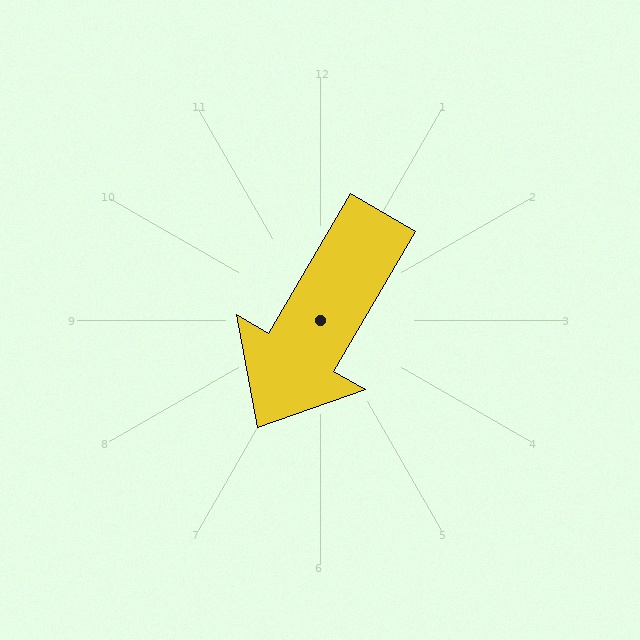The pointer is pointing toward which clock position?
Roughly 7 o'clock.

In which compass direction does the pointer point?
Southwest.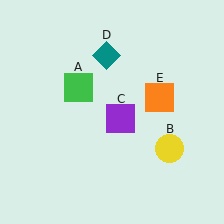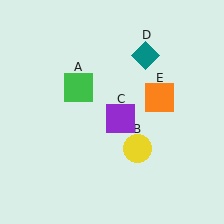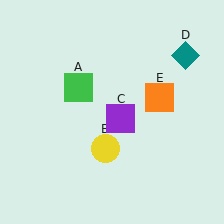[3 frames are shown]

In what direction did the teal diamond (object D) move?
The teal diamond (object D) moved right.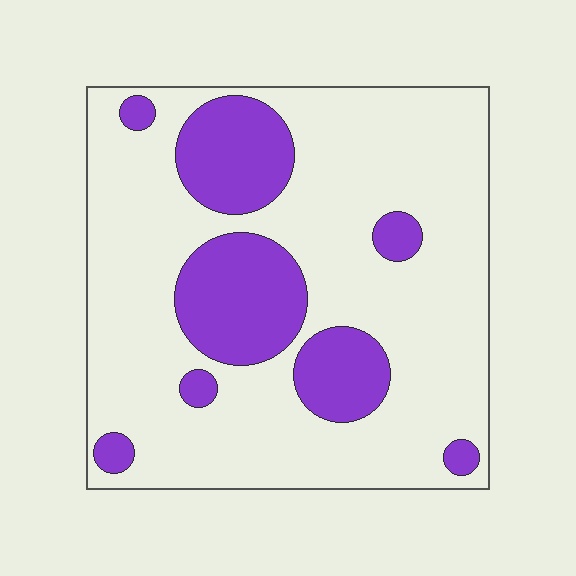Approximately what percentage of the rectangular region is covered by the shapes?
Approximately 25%.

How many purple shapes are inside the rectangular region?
8.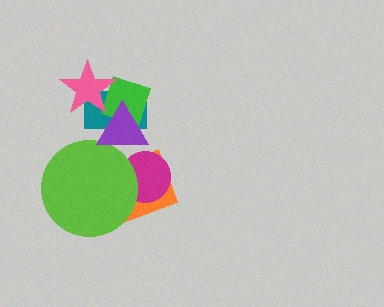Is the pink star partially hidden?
No, no other shape covers it.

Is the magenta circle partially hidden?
Yes, it is partially covered by another shape.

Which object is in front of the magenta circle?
The lime circle is in front of the magenta circle.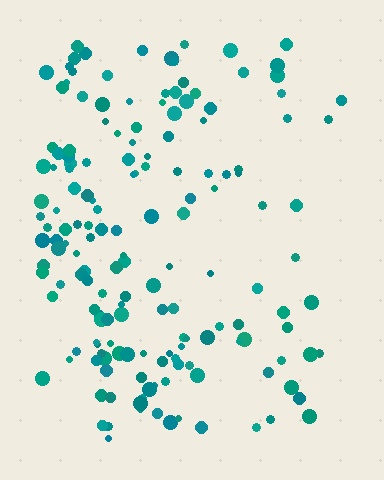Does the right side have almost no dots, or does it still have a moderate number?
Still a moderate number, just noticeably fewer than the left.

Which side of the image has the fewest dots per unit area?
The right.